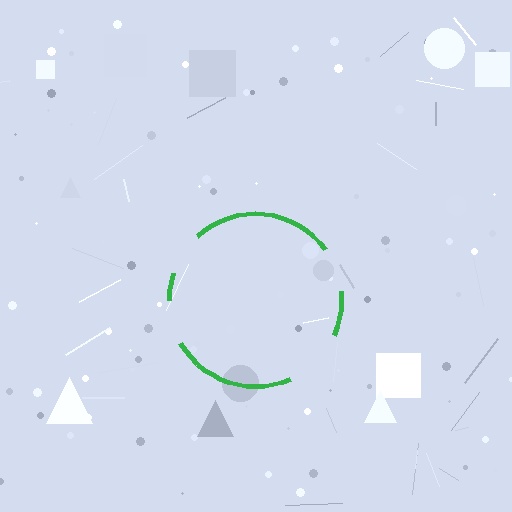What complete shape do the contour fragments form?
The contour fragments form a circle.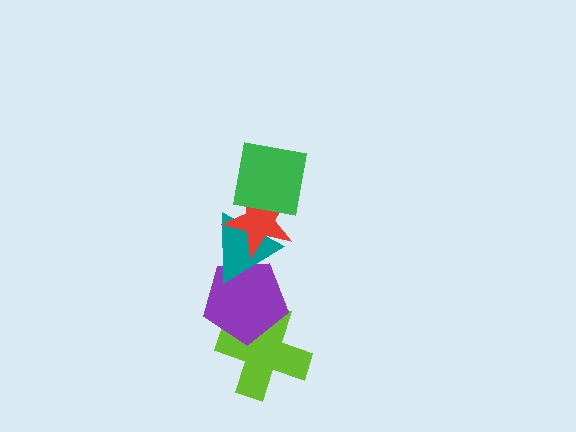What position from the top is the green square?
The green square is 1st from the top.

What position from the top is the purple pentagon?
The purple pentagon is 4th from the top.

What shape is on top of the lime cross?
The purple pentagon is on top of the lime cross.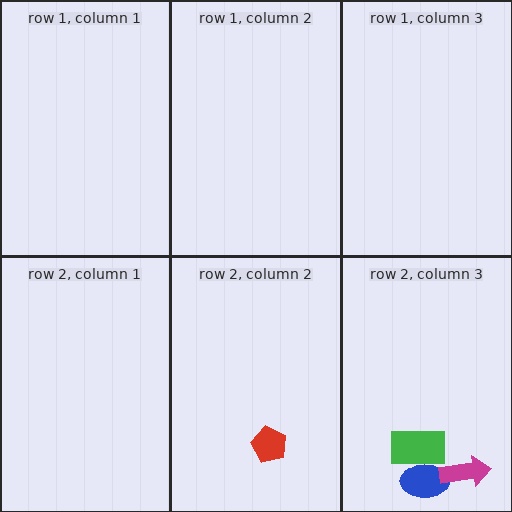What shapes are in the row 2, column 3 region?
The green rectangle, the blue ellipse, the magenta arrow.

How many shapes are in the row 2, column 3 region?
3.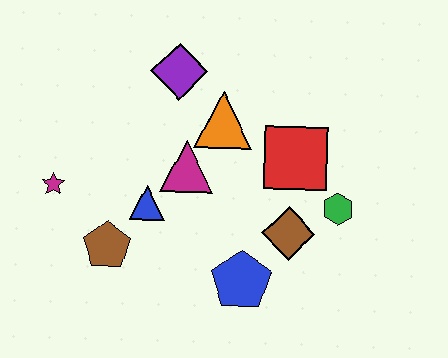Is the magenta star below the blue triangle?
No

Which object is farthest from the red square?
The magenta star is farthest from the red square.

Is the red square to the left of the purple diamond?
No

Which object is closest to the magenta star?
The brown pentagon is closest to the magenta star.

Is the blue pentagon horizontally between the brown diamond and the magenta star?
Yes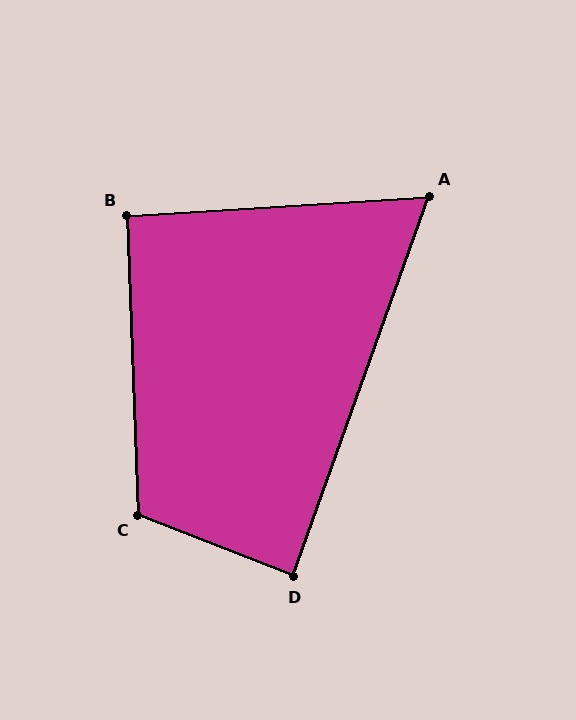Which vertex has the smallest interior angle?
A, at approximately 67 degrees.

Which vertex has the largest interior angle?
C, at approximately 113 degrees.